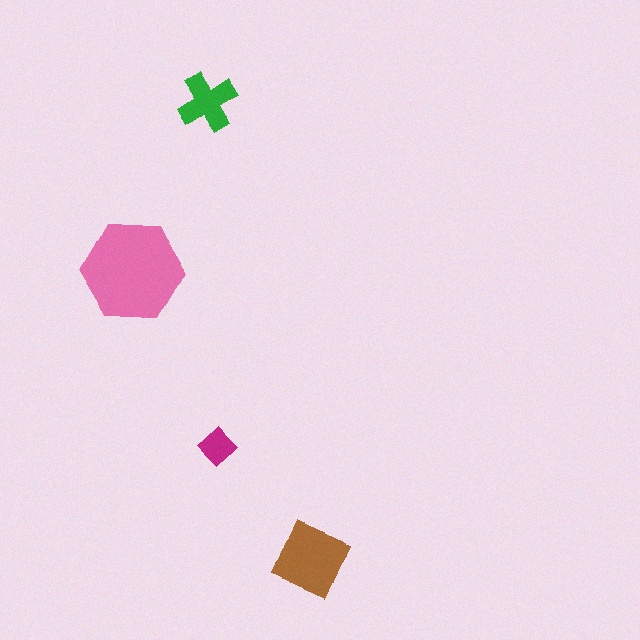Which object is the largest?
The pink hexagon.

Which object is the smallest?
The magenta diamond.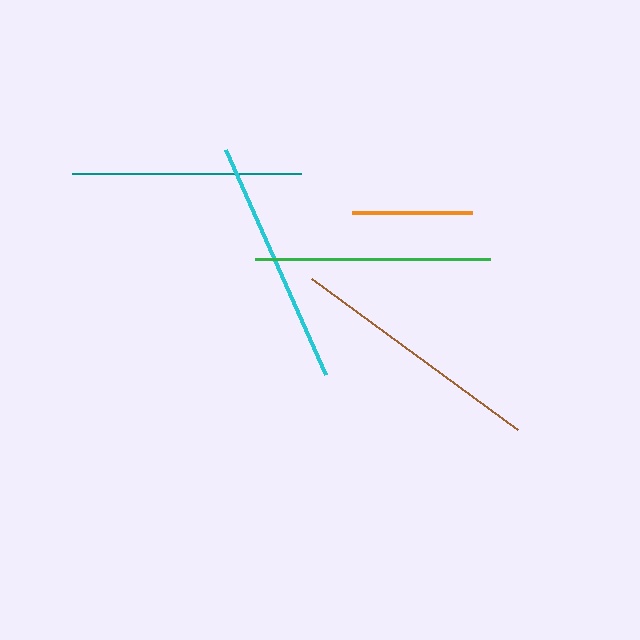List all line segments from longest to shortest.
From longest to shortest: brown, cyan, green, teal, orange.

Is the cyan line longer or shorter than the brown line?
The brown line is longer than the cyan line.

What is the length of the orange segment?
The orange segment is approximately 120 pixels long.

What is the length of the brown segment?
The brown segment is approximately 256 pixels long.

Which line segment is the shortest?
The orange line is the shortest at approximately 120 pixels.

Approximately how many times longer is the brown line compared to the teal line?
The brown line is approximately 1.1 times the length of the teal line.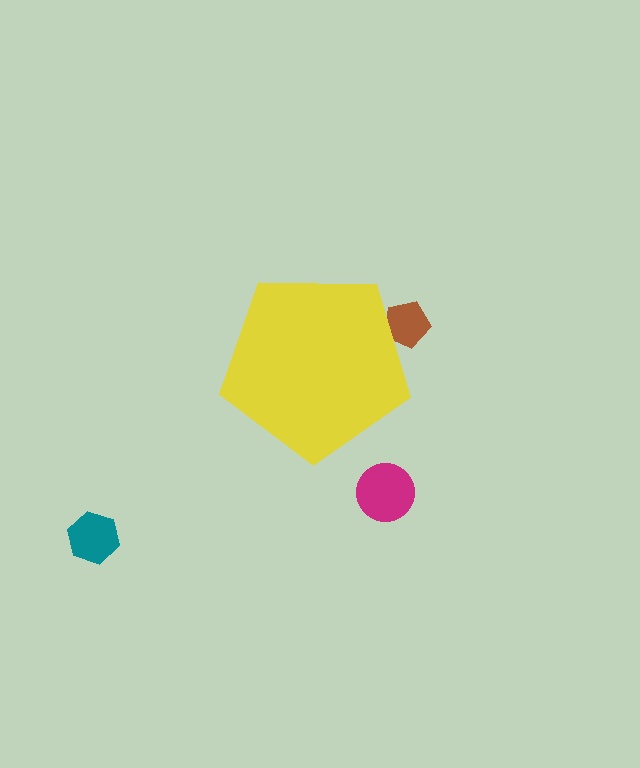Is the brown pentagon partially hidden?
Yes, the brown pentagon is partially hidden behind the yellow pentagon.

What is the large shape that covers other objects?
A yellow pentagon.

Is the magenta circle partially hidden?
No, the magenta circle is fully visible.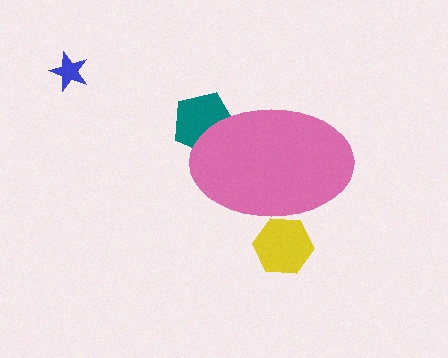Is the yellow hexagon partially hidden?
Yes, the yellow hexagon is partially hidden behind the pink ellipse.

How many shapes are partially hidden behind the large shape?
2 shapes are partially hidden.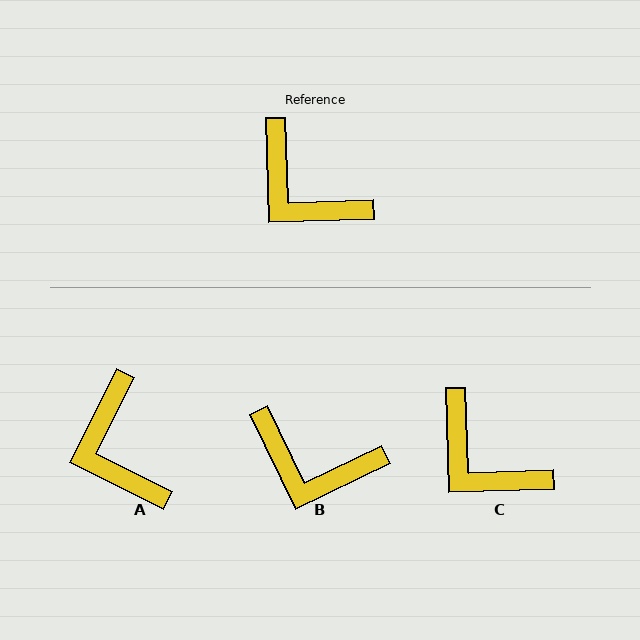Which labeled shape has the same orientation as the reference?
C.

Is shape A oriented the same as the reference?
No, it is off by about 28 degrees.